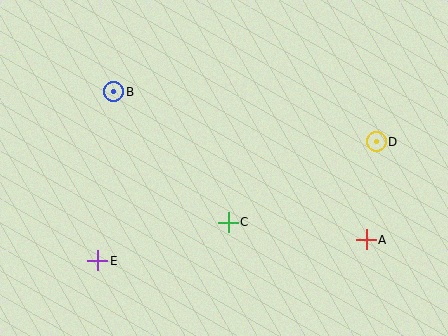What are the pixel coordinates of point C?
Point C is at (228, 222).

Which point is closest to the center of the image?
Point C at (228, 222) is closest to the center.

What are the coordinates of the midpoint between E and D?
The midpoint between E and D is at (237, 201).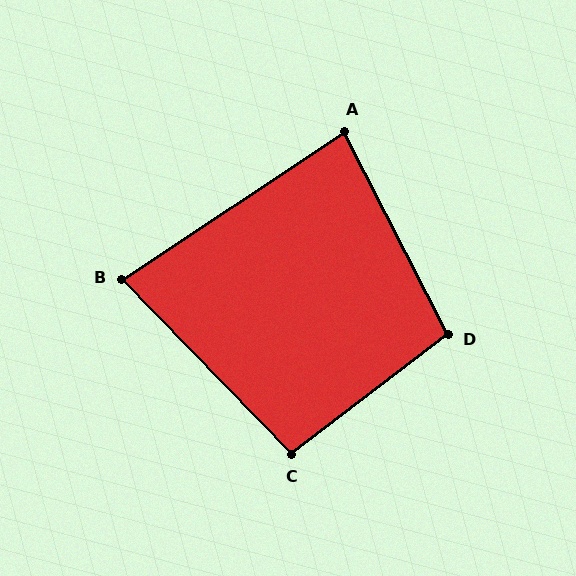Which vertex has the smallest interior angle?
B, at approximately 79 degrees.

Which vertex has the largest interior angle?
D, at approximately 101 degrees.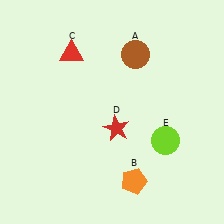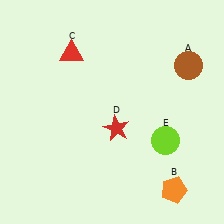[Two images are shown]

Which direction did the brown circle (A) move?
The brown circle (A) moved right.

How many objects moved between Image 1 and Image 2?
2 objects moved between the two images.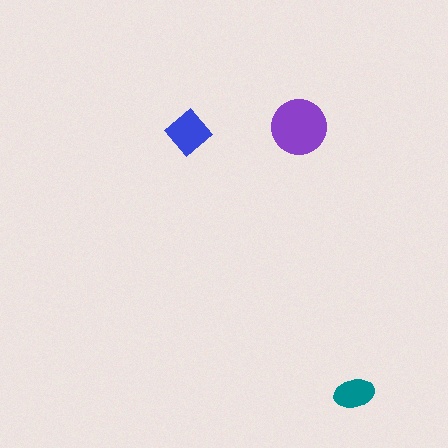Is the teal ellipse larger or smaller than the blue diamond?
Smaller.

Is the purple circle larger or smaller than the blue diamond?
Larger.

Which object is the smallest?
The teal ellipse.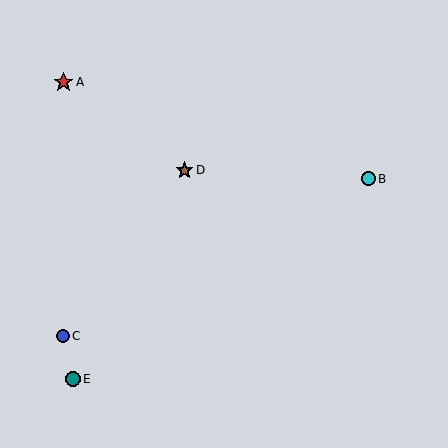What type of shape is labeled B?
Shape B is a cyan circle.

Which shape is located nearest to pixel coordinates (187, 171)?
The brown star (labeled D) at (185, 170) is nearest to that location.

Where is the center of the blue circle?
The center of the blue circle is at (63, 336).